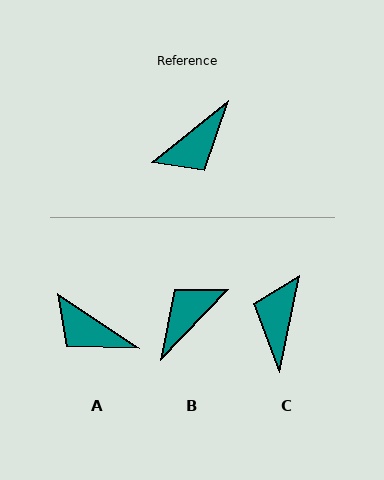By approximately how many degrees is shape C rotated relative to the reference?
Approximately 140 degrees clockwise.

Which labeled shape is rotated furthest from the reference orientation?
B, about 172 degrees away.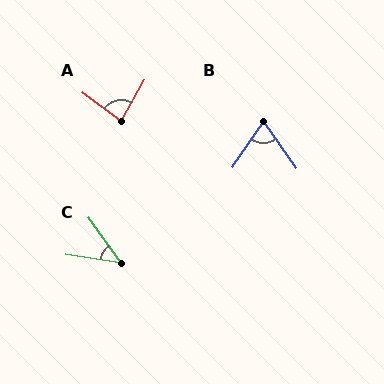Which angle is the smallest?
C, at approximately 46 degrees.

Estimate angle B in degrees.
Approximately 69 degrees.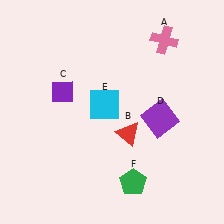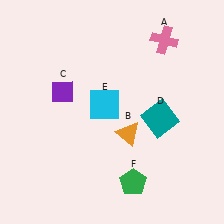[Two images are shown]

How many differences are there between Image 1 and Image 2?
There are 2 differences between the two images.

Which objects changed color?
B changed from red to orange. D changed from purple to teal.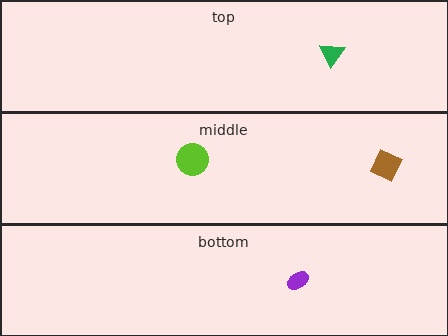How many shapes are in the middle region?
2.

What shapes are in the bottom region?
The purple ellipse.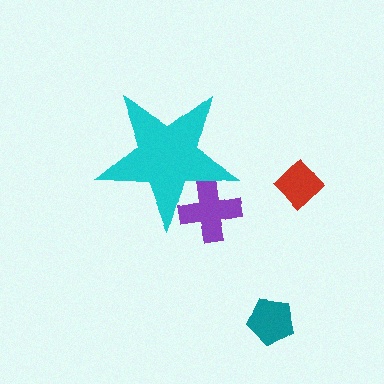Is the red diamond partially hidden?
No, the red diamond is fully visible.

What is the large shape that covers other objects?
A cyan star.